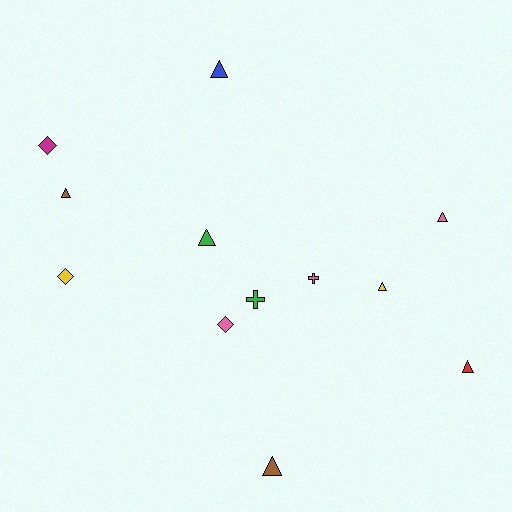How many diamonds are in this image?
There are 3 diamonds.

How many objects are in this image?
There are 12 objects.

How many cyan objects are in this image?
There are no cyan objects.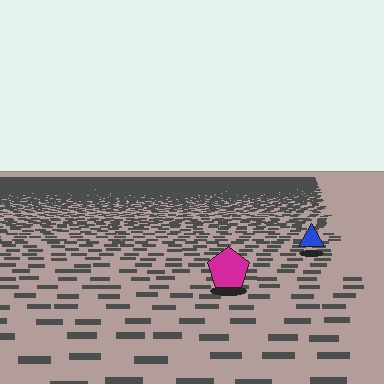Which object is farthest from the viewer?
The blue triangle is farthest from the viewer. It appears smaller and the ground texture around it is denser.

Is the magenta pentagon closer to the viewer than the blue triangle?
Yes. The magenta pentagon is closer — you can tell from the texture gradient: the ground texture is coarser near it.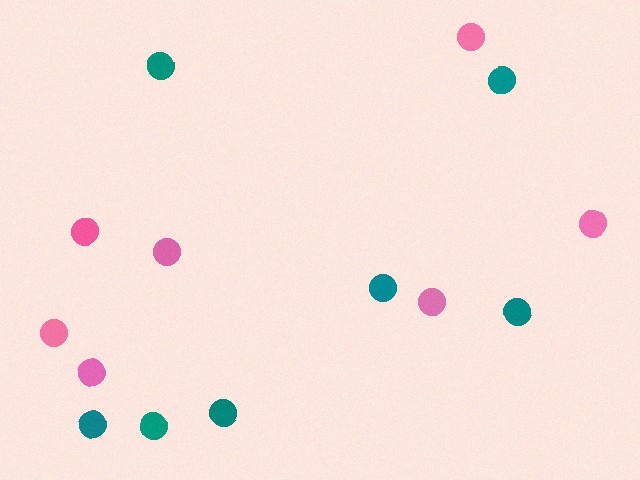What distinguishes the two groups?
There are 2 groups: one group of pink circles (7) and one group of teal circles (7).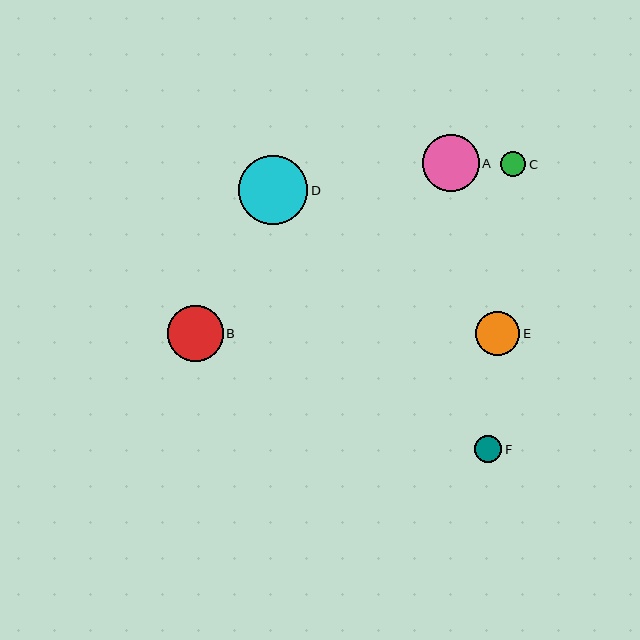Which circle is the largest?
Circle D is the largest with a size of approximately 69 pixels.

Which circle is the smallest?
Circle C is the smallest with a size of approximately 25 pixels.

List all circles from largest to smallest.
From largest to smallest: D, A, B, E, F, C.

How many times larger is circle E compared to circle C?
Circle E is approximately 1.8 times the size of circle C.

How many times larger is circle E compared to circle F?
Circle E is approximately 1.6 times the size of circle F.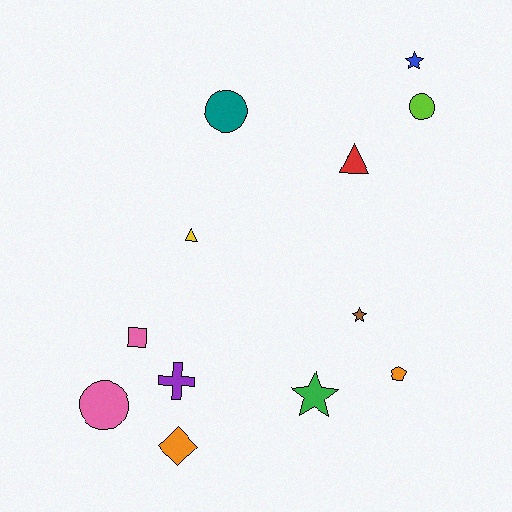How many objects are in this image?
There are 12 objects.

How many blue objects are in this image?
There is 1 blue object.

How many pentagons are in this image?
There is 1 pentagon.